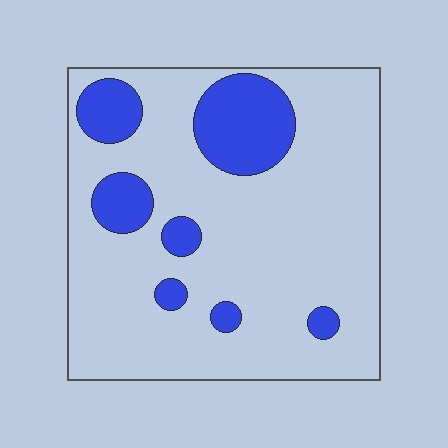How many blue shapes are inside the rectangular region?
7.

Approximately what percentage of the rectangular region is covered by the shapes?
Approximately 20%.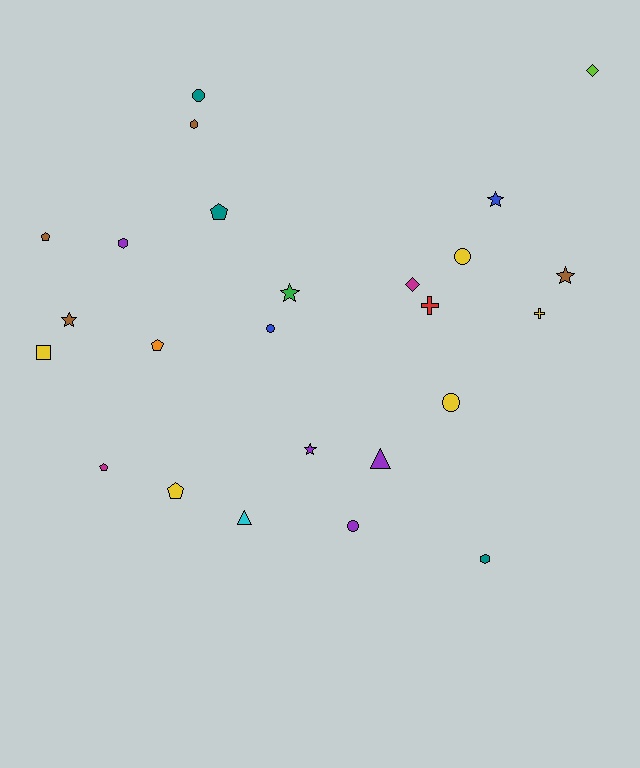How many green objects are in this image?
There is 1 green object.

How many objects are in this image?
There are 25 objects.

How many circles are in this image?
There are 5 circles.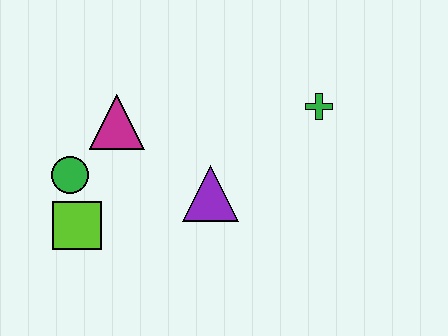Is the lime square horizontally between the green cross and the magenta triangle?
No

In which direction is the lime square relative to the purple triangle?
The lime square is to the left of the purple triangle.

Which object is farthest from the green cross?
The lime square is farthest from the green cross.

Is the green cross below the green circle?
No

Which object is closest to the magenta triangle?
The green circle is closest to the magenta triangle.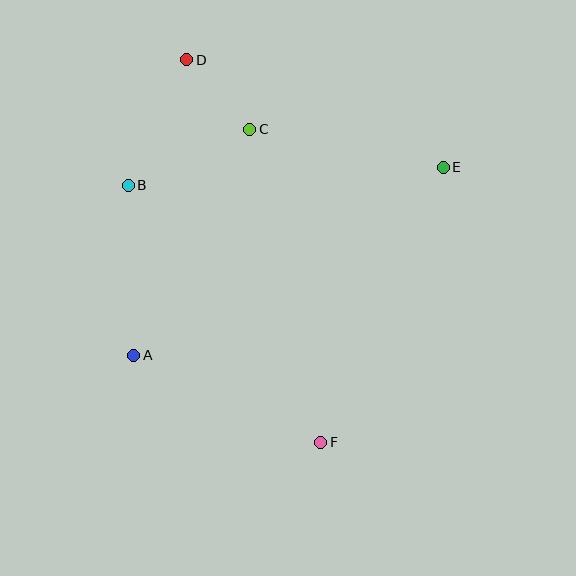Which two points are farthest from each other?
Points D and F are farthest from each other.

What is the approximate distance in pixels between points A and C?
The distance between A and C is approximately 254 pixels.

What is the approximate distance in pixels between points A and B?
The distance between A and B is approximately 170 pixels.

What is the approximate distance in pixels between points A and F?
The distance between A and F is approximately 206 pixels.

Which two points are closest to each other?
Points C and D are closest to each other.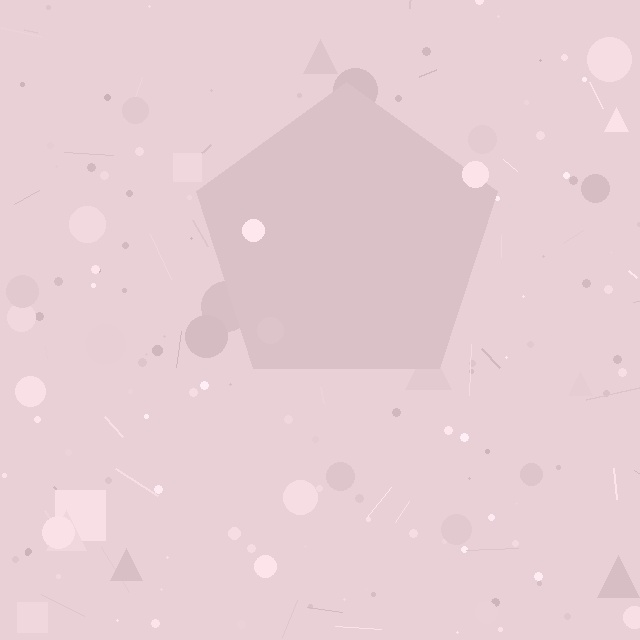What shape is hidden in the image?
A pentagon is hidden in the image.